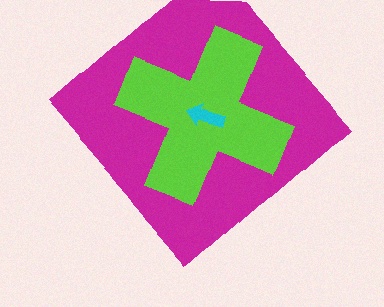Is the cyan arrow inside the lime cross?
Yes.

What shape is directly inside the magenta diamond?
The lime cross.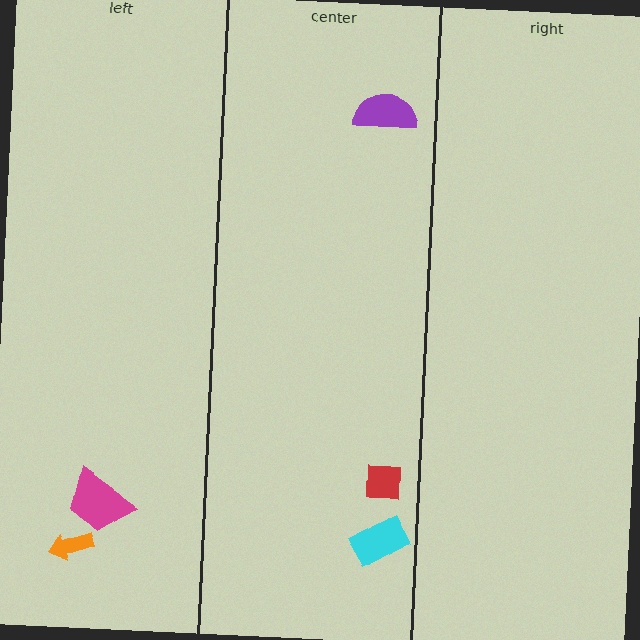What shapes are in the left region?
The orange arrow, the magenta trapezoid.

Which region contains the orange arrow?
The left region.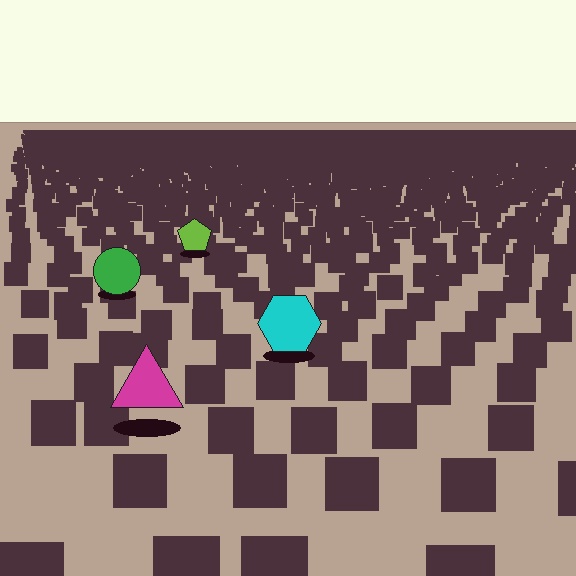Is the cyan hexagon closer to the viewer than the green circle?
Yes. The cyan hexagon is closer — you can tell from the texture gradient: the ground texture is coarser near it.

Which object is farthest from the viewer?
The lime pentagon is farthest from the viewer. It appears smaller and the ground texture around it is denser.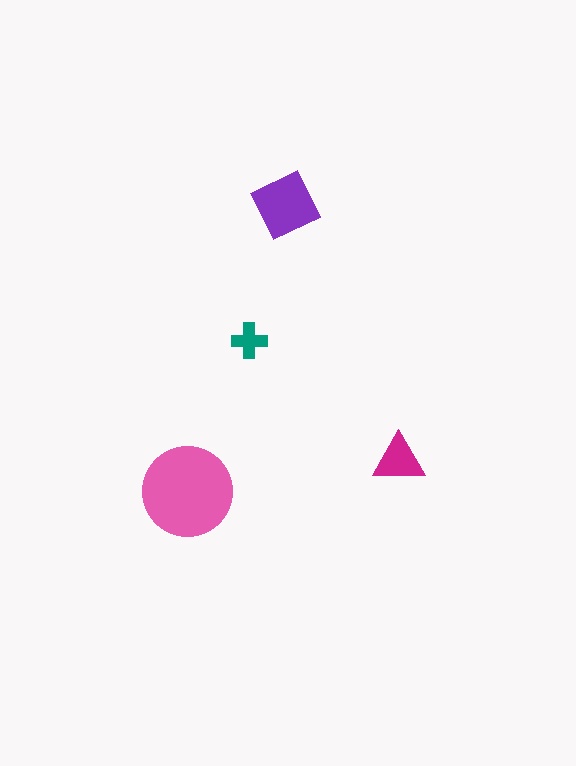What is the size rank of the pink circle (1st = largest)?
1st.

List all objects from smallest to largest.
The teal cross, the magenta triangle, the purple square, the pink circle.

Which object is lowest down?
The pink circle is bottommost.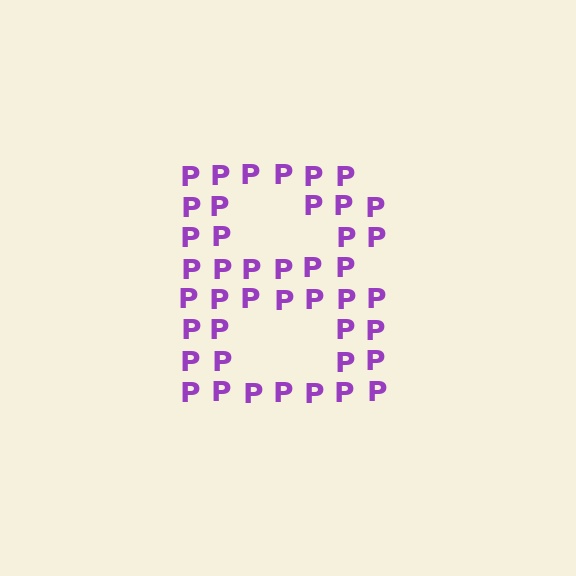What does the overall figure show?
The overall figure shows the letter B.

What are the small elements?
The small elements are letter P's.